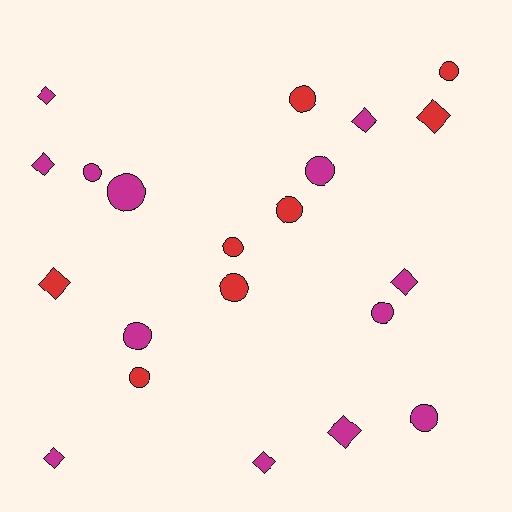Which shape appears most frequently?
Circle, with 12 objects.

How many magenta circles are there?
There are 6 magenta circles.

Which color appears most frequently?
Magenta, with 13 objects.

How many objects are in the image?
There are 21 objects.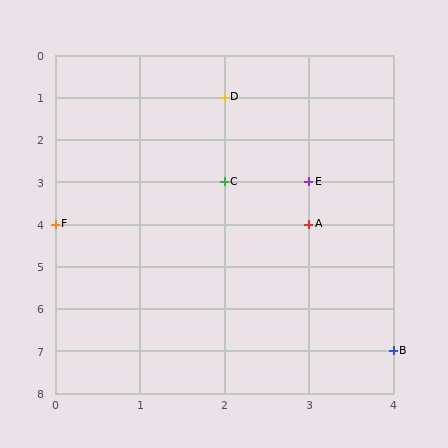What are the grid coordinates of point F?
Point F is at grid coordinates (0, 4).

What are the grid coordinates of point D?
Point D is at grid coordinates (2, 1).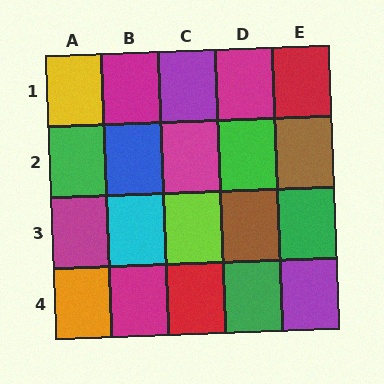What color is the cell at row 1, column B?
Magenta.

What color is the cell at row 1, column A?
Yellow.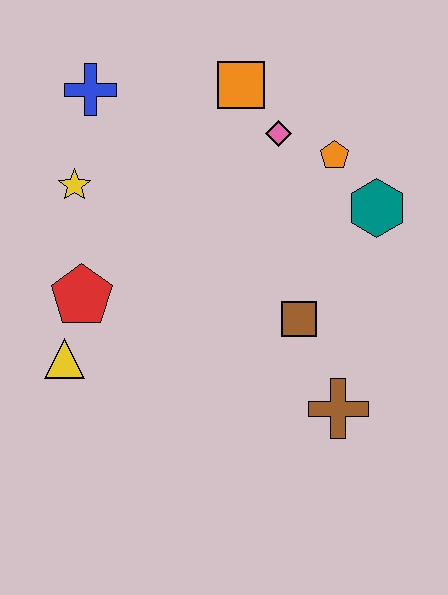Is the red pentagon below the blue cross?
Yes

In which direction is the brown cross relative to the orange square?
The brown cross is below the orange square.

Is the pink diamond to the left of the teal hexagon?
Yes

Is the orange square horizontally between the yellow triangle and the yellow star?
No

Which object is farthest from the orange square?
The brown cross is farthest from the orange square.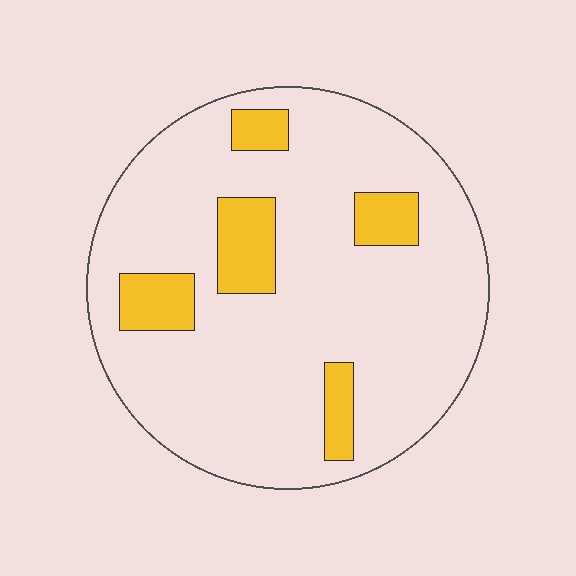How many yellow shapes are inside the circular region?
5.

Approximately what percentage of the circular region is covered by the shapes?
Approximately 15%.